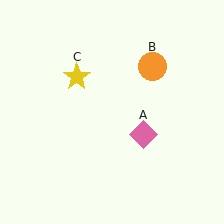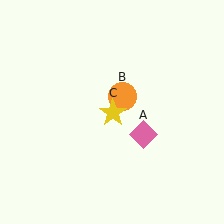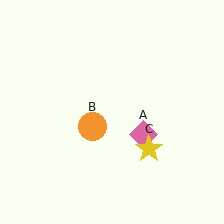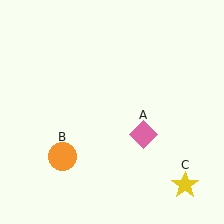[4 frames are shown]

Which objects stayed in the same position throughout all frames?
Pink diamond (object A) remained stationary.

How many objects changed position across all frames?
2 objects changed position: orange circle (object B), yellow star (object C).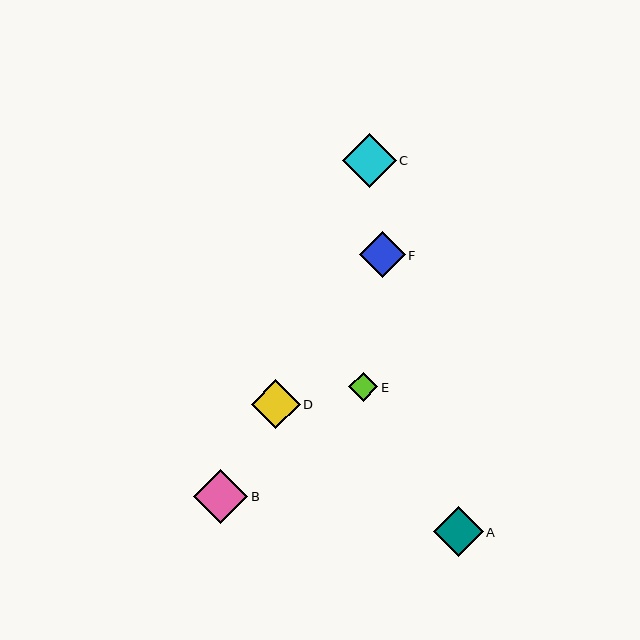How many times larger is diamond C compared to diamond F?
Diamond C is approximately 1.2 times the size of diamond F.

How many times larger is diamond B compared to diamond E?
Diamond B is approximately 1.9 times the size of diamond E.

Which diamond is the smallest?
Diamond E is the smallest with a size of approximately 29 pixels.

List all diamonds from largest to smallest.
From largest to smallest: B, C, A, D, F, E.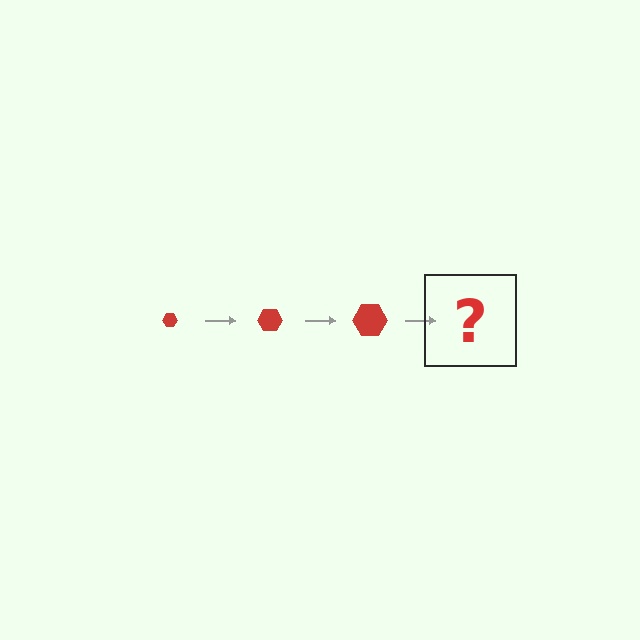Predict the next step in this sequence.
The next step is a red hexagon, larger than the previous one.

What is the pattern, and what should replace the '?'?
The pattern is that the hexagon gets progressively larger each step. The '?' should be a red hexagon, larger than the previous one.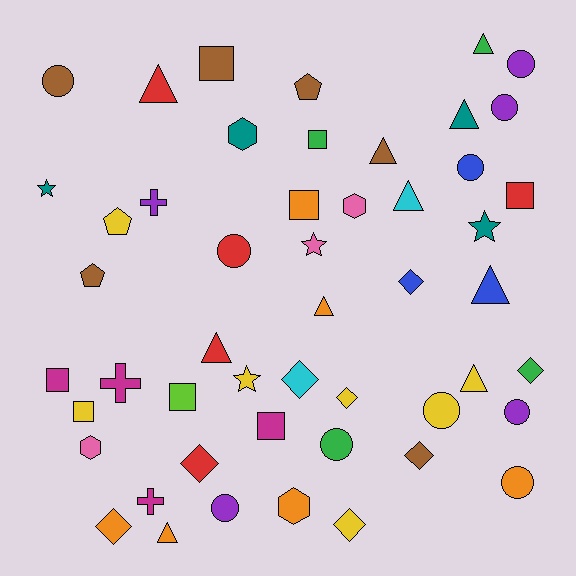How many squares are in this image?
There are 8 squares.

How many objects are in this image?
There are 50 objects.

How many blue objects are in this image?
There are 3 blue objects.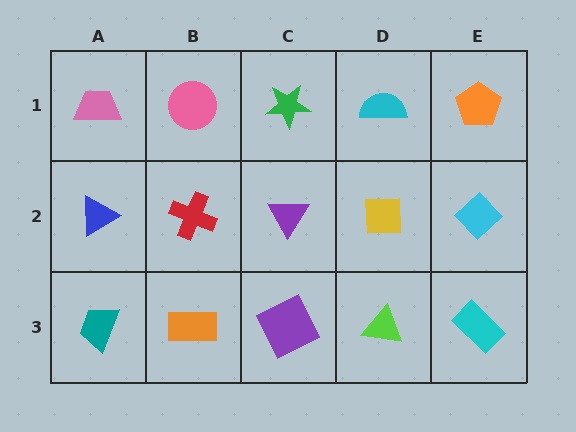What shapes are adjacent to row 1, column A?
A blue triangle (row 2, column A), a pink circle (row 1, column B).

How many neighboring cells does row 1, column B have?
3.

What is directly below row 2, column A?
A teal trapezoid.